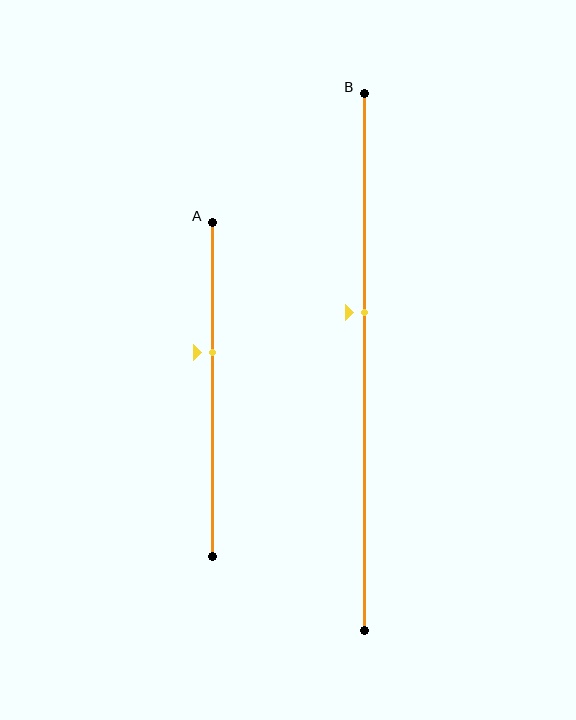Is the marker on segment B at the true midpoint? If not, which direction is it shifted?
No, the marker on segment B is shifted upward by about 9% of the segment length.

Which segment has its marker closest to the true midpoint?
Segment B has its marker closest to the true midpoint.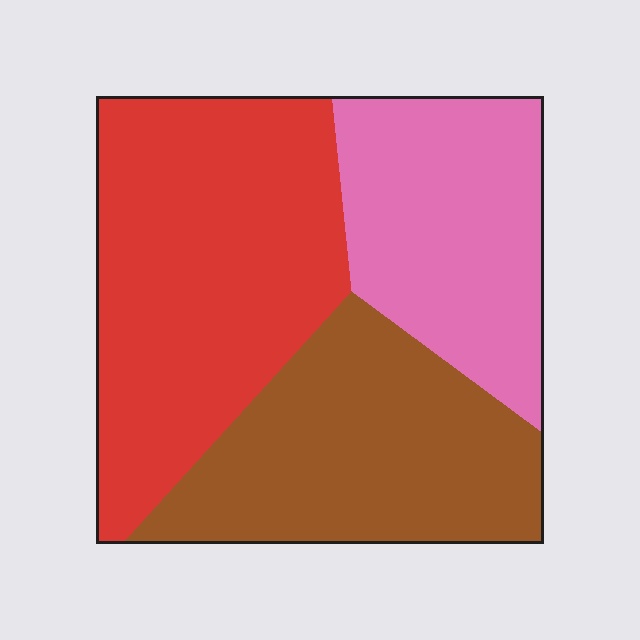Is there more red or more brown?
Red.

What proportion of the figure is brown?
Brown covers 32% of the figure.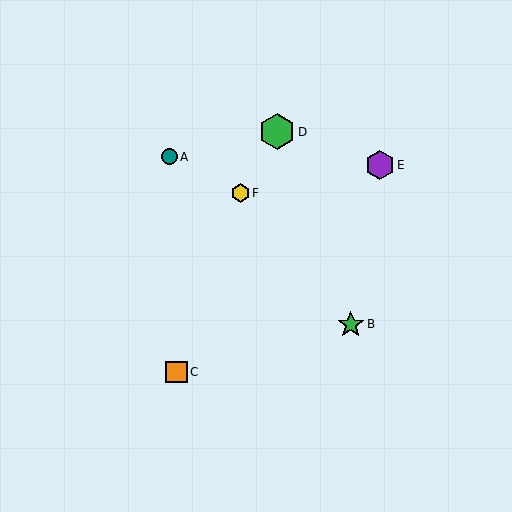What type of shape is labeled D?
Shape D is a green hexagon.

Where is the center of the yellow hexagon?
The center of the yellow hexagon is at (240, 193).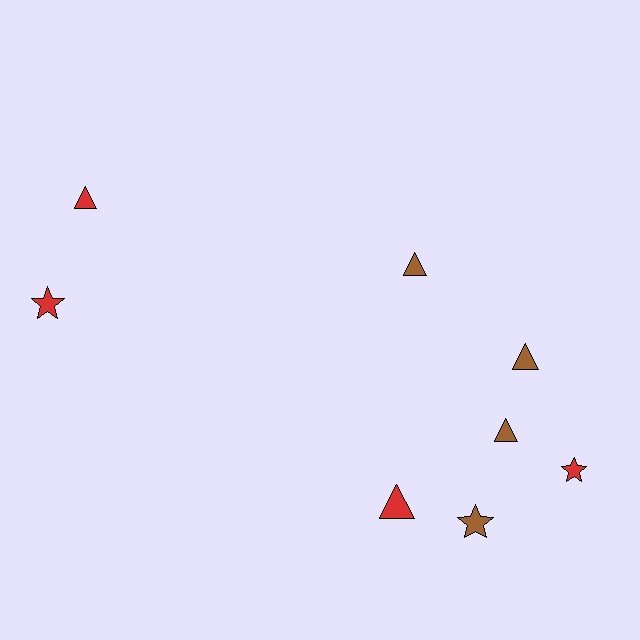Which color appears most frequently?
Red, with 4 objects.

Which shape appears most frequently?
Triangle, with 5 objects.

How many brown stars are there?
There is 1 brown star.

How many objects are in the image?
There are 8 objects.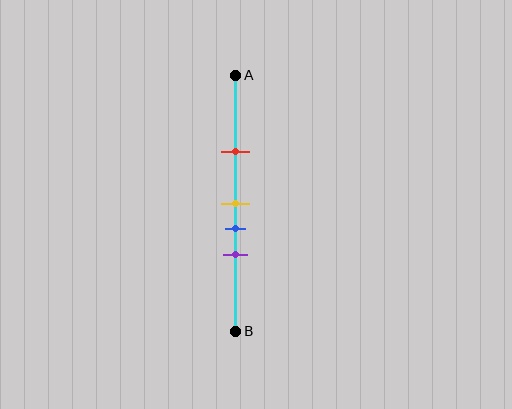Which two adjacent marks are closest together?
The yellow and blue marks are the closest adjacent pair.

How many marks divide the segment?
There are 4 marks dividing the segment.